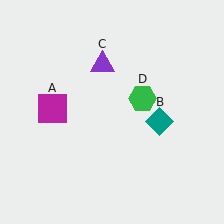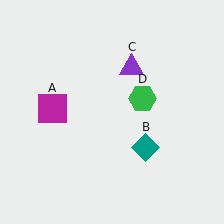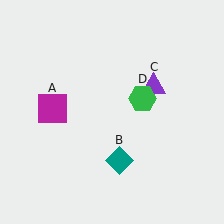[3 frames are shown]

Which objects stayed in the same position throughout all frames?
Magenta square (object A) and green hexagon (object D) remained stationary.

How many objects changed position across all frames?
2 objects changed position: teal diamond (object B), purple triangle (object C).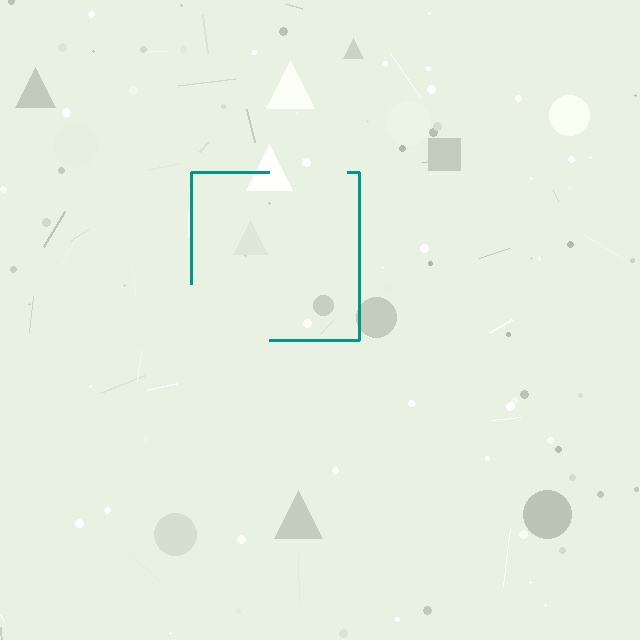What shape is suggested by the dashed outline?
The dashed outline suggests a square.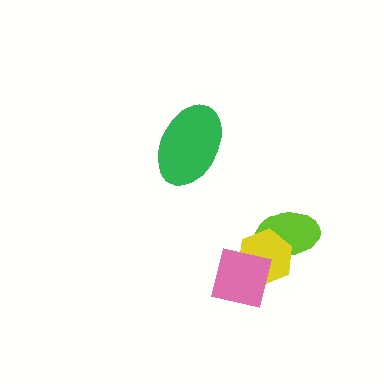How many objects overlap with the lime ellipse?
1 object overlaps with the lime ellipse.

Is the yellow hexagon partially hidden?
Yes, it is partially covered by another shape.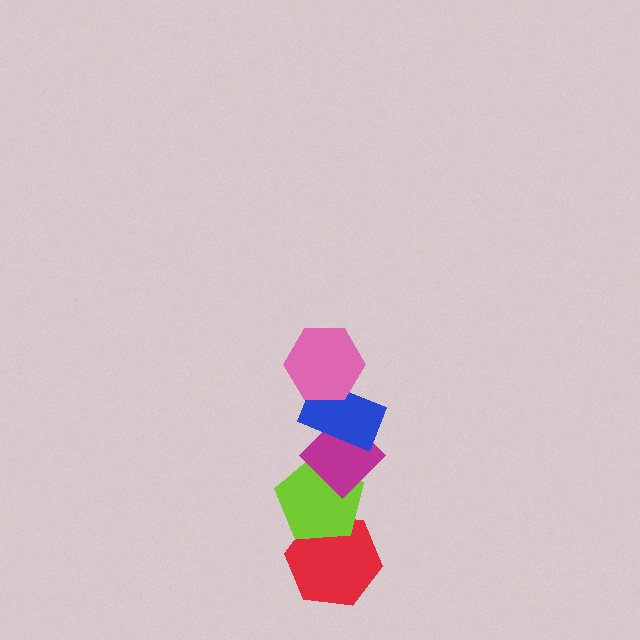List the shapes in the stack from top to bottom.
From top to bottom: the pink hexagon, the blue rectangle, the magenta diamond, the lime pentagon, the red hexagon.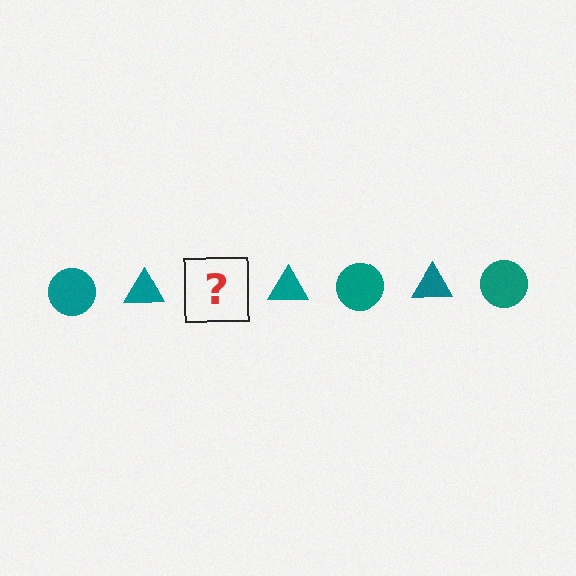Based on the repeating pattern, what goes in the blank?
The blank should be a teal circle.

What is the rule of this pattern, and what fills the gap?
The rule is that the pattern cycles through circle, triangle shapes in teal. The gap should be filled with a teal circle.